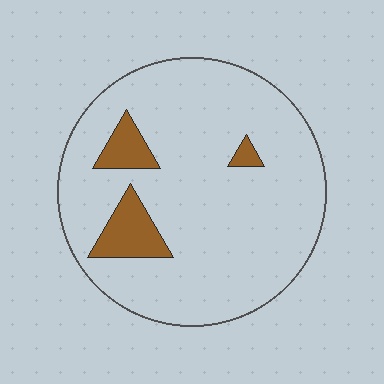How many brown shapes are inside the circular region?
3.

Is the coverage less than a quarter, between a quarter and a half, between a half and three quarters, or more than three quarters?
Less than a quarter.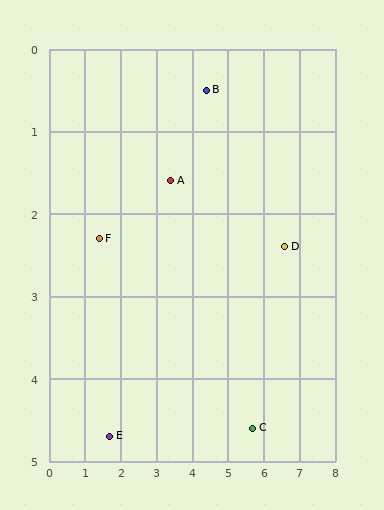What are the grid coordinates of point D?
Point D is at approximately (6.6, 2.4).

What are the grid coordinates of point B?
Point B is at approximately (4.4, 0.5).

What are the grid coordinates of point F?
Point F is at approximately (1.4, 2.3).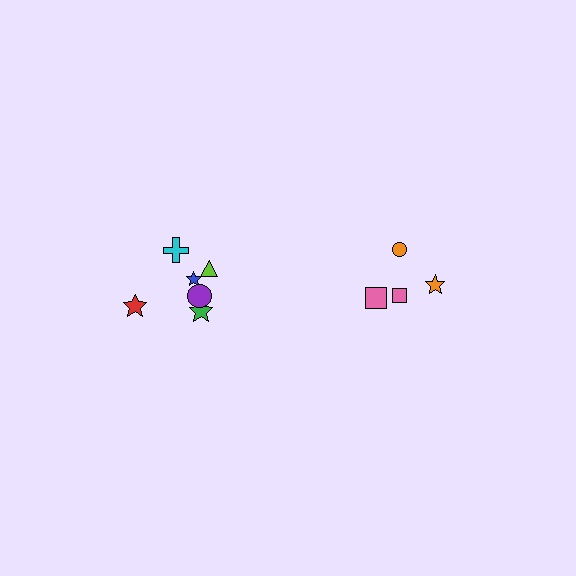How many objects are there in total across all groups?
There are 10 objects.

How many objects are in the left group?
There are 6 objects.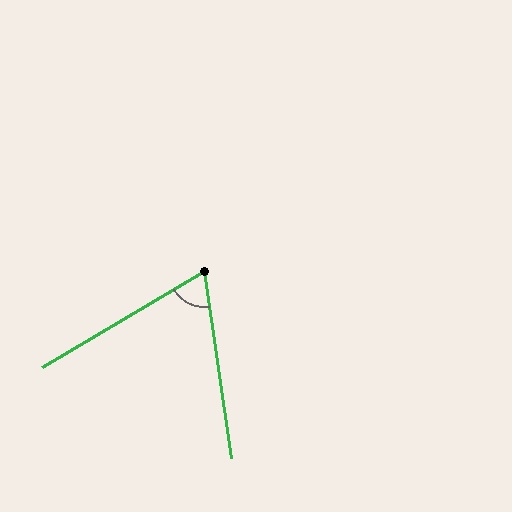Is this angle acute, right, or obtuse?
It is acute.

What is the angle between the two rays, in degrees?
Approximately 68 degrees.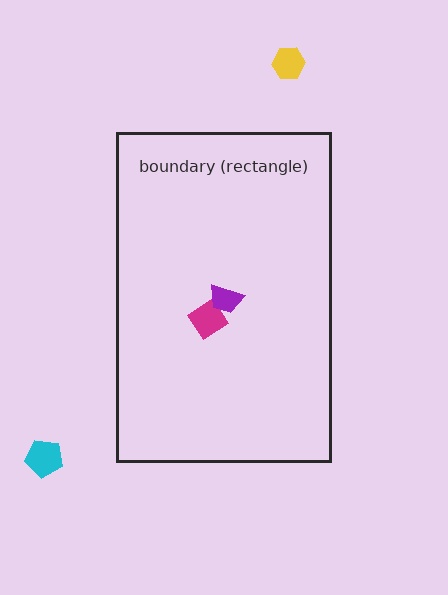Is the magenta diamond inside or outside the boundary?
Inside.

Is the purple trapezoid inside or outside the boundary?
Inside.